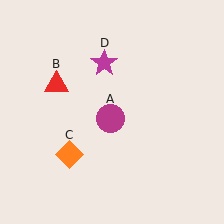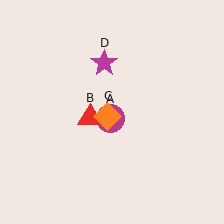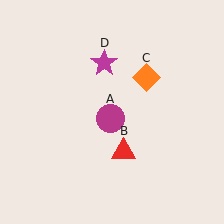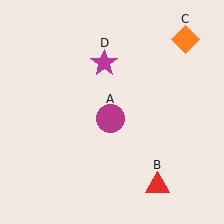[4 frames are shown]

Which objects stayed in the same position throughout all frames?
Magenta circle (object A) and magenta star (object D) remained stationary.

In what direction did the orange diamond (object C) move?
The orange diamond (object C) moved up and to the right.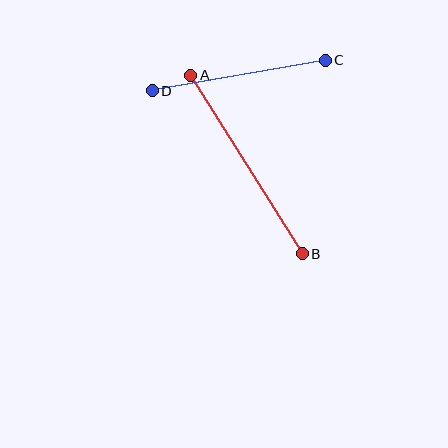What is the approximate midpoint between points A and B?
The midpoint is at approximately (247, 165) pixels.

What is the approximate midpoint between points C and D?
The midpoint is at approximately (239, 75) pixels.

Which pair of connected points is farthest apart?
Points A and B are farthest apart.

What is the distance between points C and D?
The distance is approximately 176 pixels.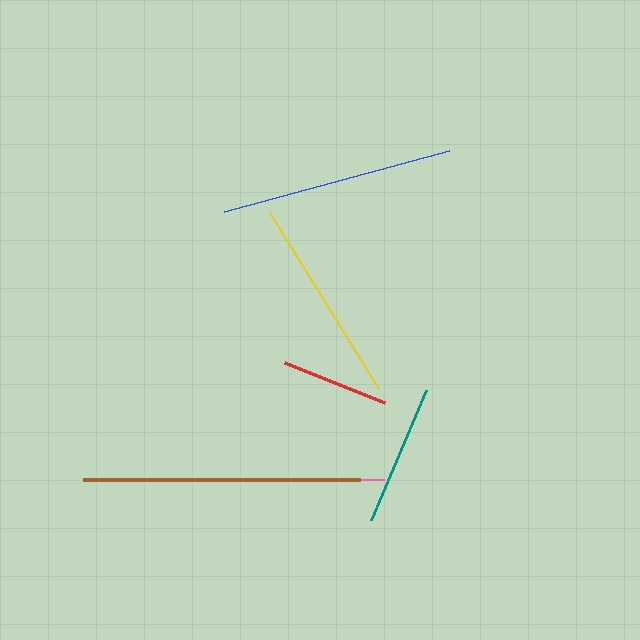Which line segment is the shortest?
The red line is the shortest at approximately 107 pixels.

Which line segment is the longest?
The brown line is the longest at approximately 276 pixels.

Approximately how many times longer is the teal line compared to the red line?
The teal line is approximately 1.3 times the length of the red line.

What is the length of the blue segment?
The blue segment is approximately 233 pixels long.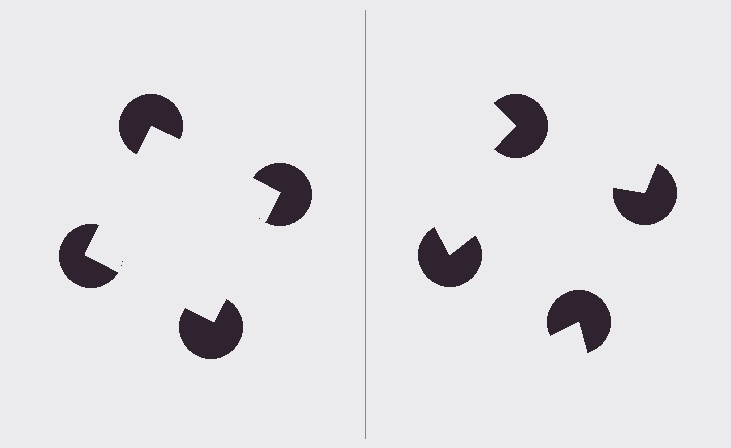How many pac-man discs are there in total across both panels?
8 — 4 on each side.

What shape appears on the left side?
An illusory square.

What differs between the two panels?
The pac-man discs are positioned identically on both sides; only the wedge orientations differ. On the left they align to a square; on the right they are misaligned.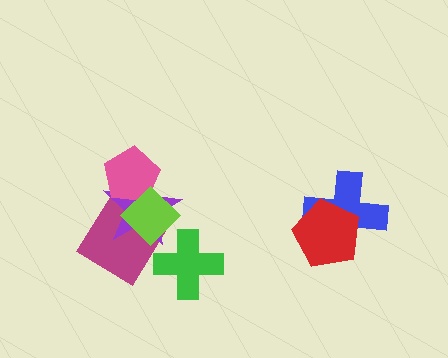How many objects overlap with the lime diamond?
3 objects overlap with the lime diamond.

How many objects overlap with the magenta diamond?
2 objects overlap with the magenta diamond.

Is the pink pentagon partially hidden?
Yes, it is partially covered by another shape.